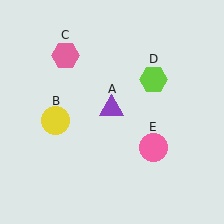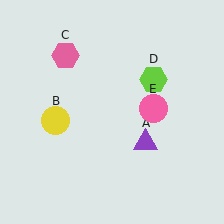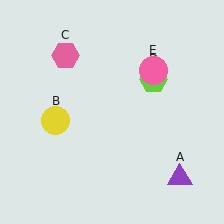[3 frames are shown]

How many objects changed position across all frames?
2 objects changed position: purple triangle (object A), pink circle (object E).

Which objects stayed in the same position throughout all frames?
Yellow circle (object B) and pink hexagon (object C) and lime hexagon (object D) remained stationary.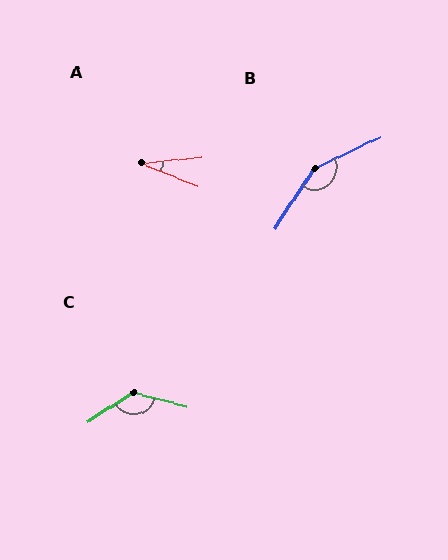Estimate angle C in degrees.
Approximately 133 degrees.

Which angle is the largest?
B, at approximately 149 degrees.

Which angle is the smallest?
A, at approximately 27 degrees.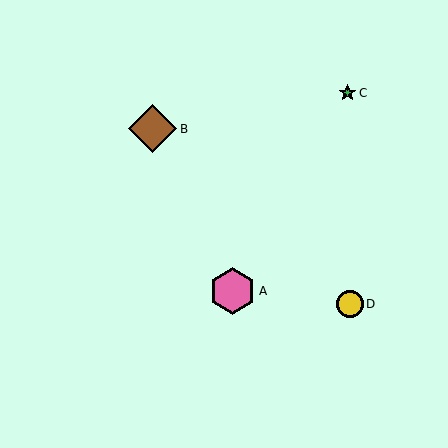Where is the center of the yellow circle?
The center of the yellow circle is at (350, 304).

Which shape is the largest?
The brown diamond (labeled B) is the largest.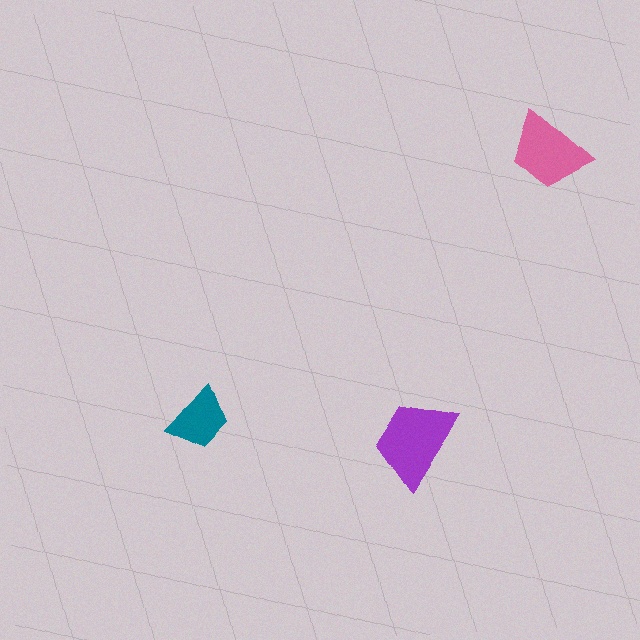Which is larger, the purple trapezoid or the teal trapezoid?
The purple one.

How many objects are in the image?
There are 3 objects in the image.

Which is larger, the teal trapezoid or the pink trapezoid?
The pink one.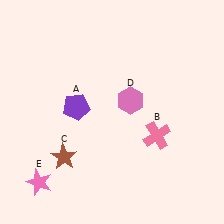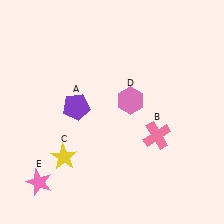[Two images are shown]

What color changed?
The star (C) changed from brown in Image 1 to yellow in Image 2.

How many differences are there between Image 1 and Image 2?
There is 1 difference between the two images.